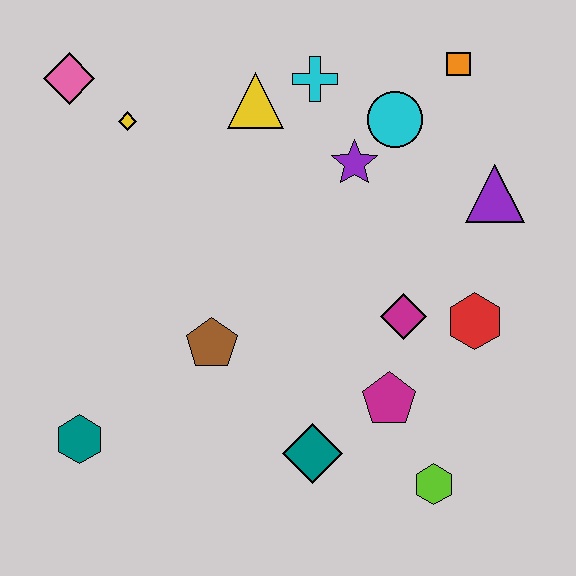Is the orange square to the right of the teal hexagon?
Yes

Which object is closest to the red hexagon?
The magenta diamond is closest to the red hexagon.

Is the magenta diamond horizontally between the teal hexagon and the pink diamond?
No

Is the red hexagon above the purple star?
No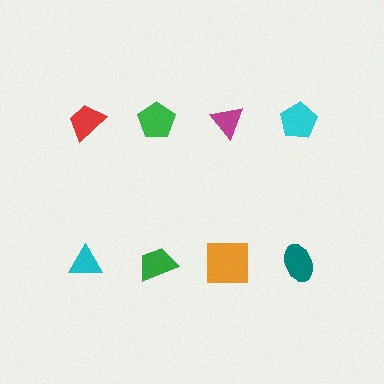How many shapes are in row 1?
4 shapes.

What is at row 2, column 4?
A teal ellipse.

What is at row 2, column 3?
An orange square.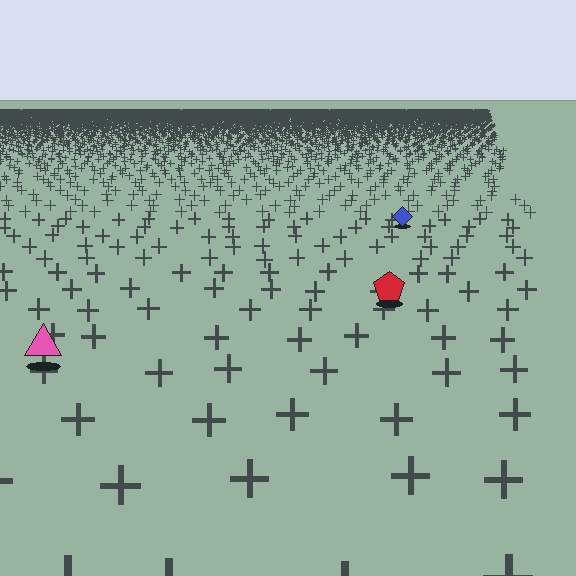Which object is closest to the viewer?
The pink triangle is closest. The texture marks near it are larger and more spread out.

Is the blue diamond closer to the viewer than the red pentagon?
No. The red pentagon is closer — you can tell from the texture gradient: the ground texture is coarser near it.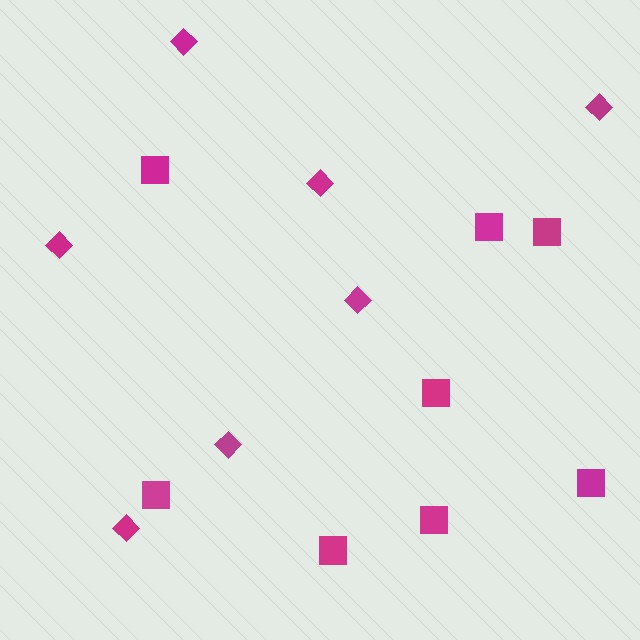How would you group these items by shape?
There are 2 groups: one group of squares (8) and one group of diamonds (7).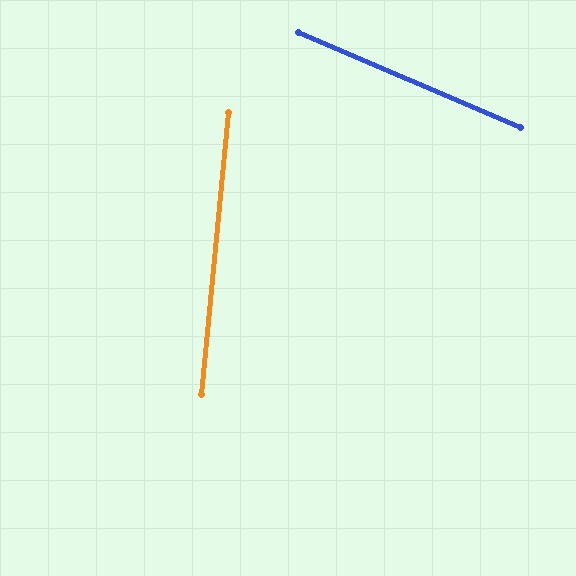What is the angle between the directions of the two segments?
Approximately 72 degrees.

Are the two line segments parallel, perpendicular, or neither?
Neither parallel nor perpendicular — they differ by about 72°.